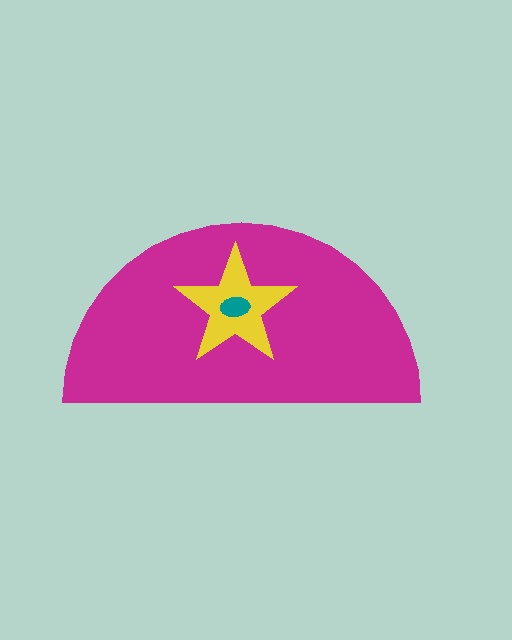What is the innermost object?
The teal ellipse.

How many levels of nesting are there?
3.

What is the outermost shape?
The magenta semicircle.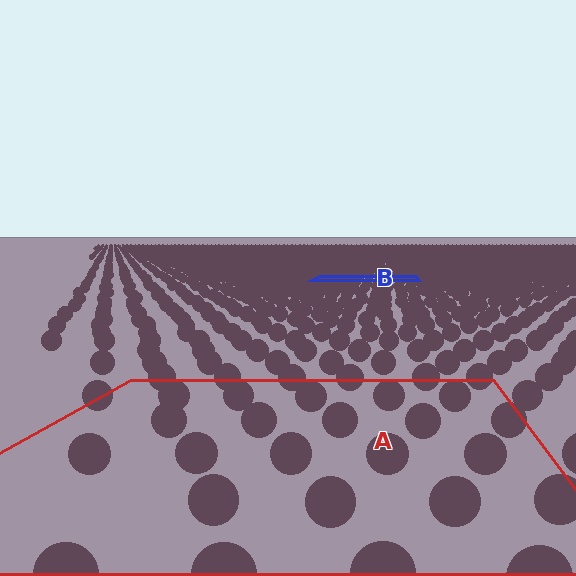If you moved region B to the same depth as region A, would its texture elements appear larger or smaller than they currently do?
They would appear larger. At a closer depth, the same texture elements are projected at a bigger on-screen size.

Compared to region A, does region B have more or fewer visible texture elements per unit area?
Region B has more texture elements per unit area — they are packed more densely because it is farther away.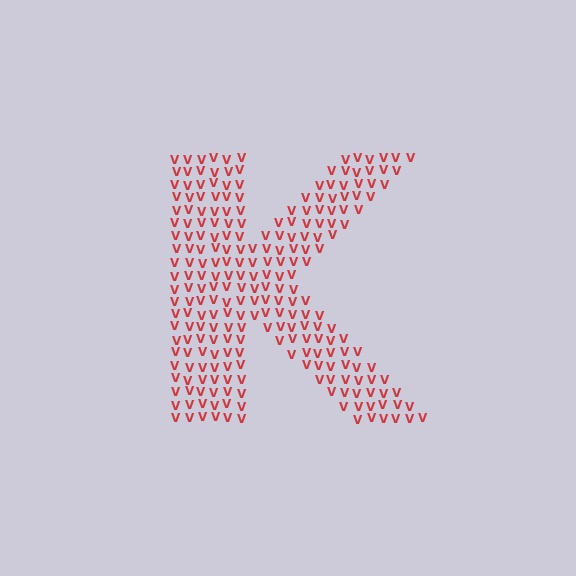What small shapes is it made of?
It is made of small letter V's.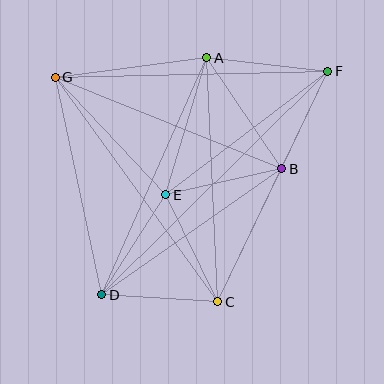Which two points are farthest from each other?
Points D and F are farthest from each other.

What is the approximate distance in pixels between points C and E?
The distance between C and E is approximately 119 pixels.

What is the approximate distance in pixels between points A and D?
The distance between A and D is approximately 259 pixels.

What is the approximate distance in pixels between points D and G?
The distance between D and G is approximately 222 pixels.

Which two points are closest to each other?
Points B and F are closest to each other.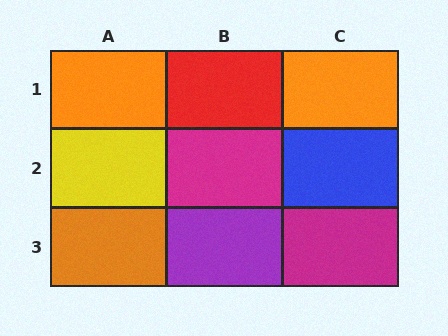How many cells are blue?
1 cell is blue.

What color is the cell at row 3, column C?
Magenta.